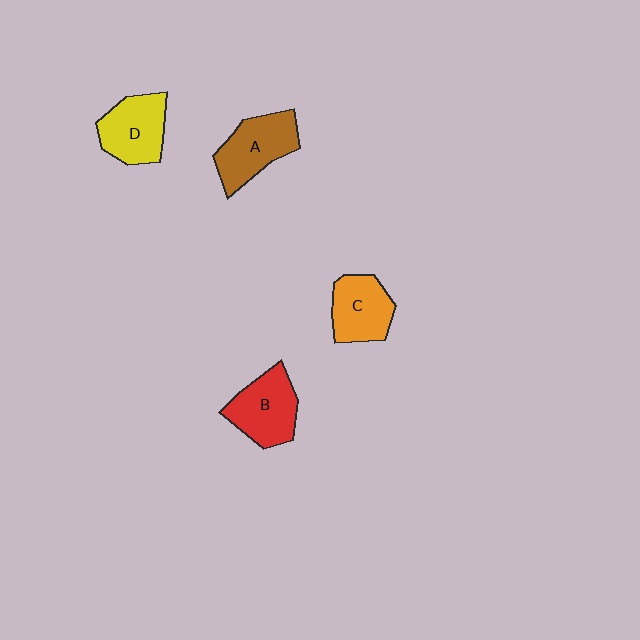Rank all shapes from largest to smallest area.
From largest to smallest: A (brown), B (red), D (yellow), C (orange).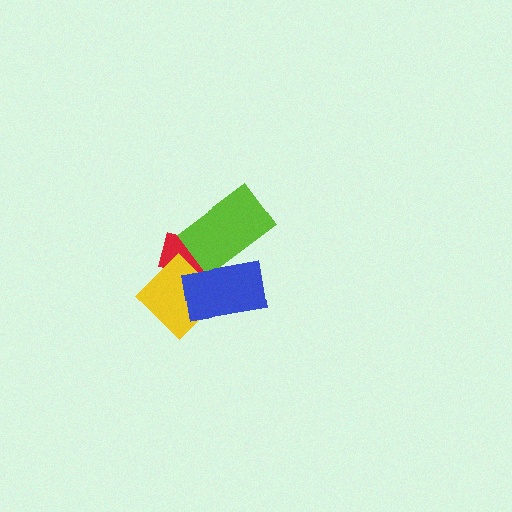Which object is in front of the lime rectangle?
The blue rectangle is in front of the lime rectangle.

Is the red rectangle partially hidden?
Yes, it is partially covered by another shape.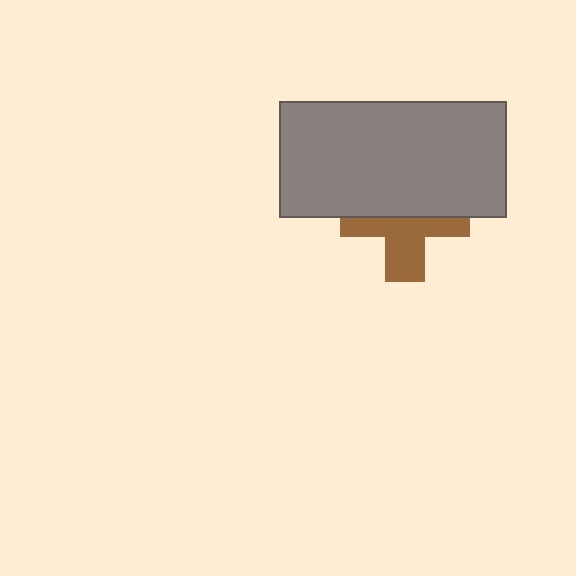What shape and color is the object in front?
The object in front is a gray rectangle.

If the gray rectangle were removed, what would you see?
You would see the complete brown cross.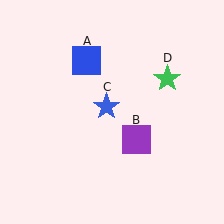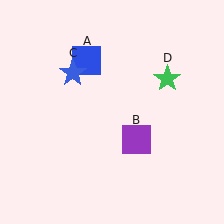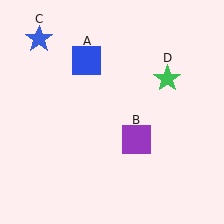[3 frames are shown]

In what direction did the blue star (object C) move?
The blue star (object C) moved up and to the left.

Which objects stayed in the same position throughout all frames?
Blue square (object A) and purple square (object B) and green star (object D) remained stationary.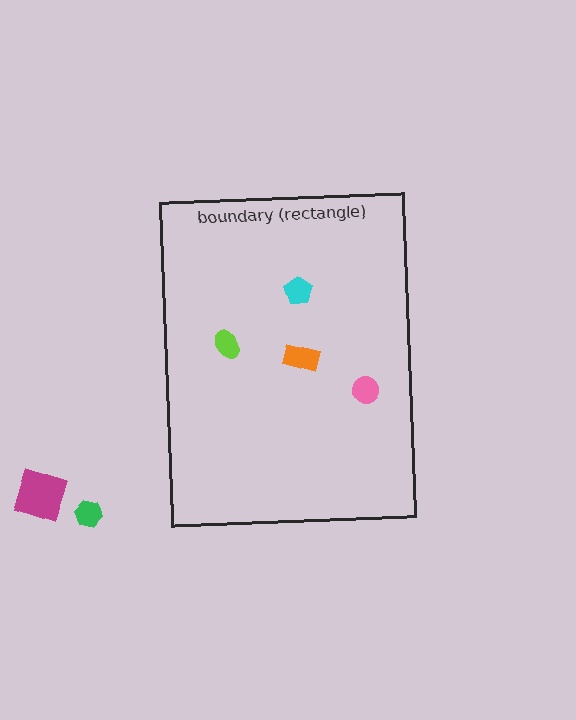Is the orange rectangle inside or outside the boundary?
Inside.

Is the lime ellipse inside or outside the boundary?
Inside.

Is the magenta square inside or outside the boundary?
Outside.